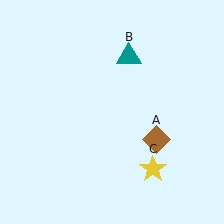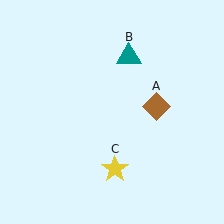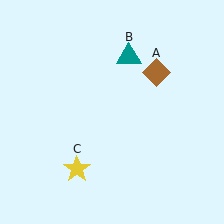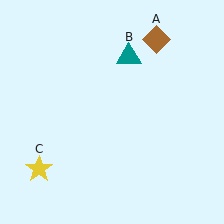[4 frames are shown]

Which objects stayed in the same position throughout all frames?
Teal triangle (object B) remained stationary.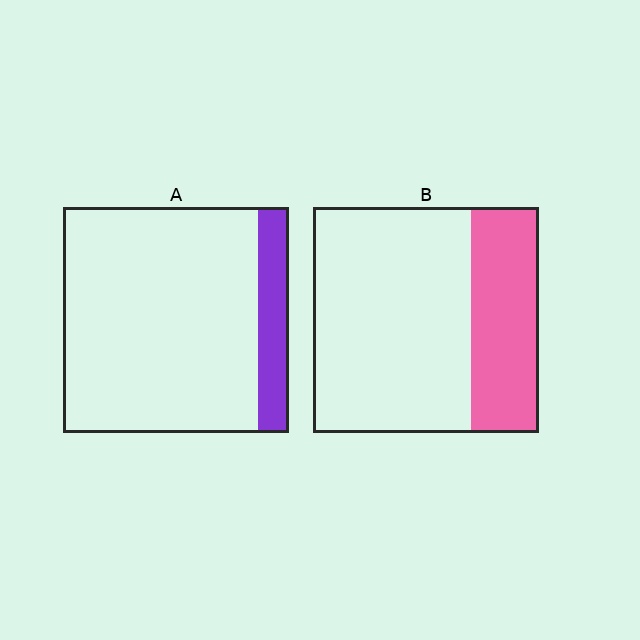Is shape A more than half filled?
No.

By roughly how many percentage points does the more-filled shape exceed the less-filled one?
By roughly 15 percentage points (B over A).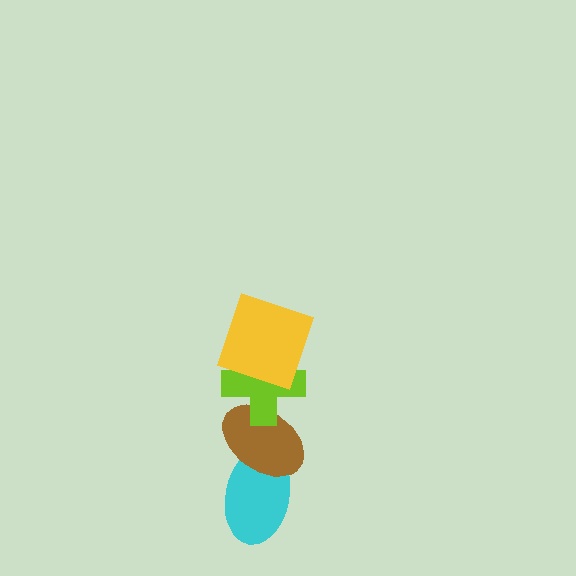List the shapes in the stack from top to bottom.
From top to bottom: the yellow square, the lime cross, the brown ellipse, the cyan ellipse.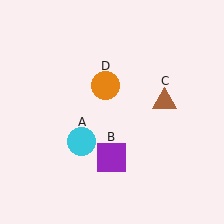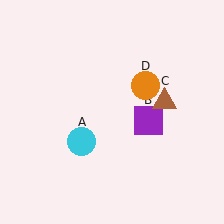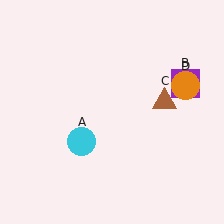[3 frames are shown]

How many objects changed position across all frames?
2 objects changed position: purple square (object B), orange circle (object D).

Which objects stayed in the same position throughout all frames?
Cyan circle (object A) and brown triangle (object C) remained stationary.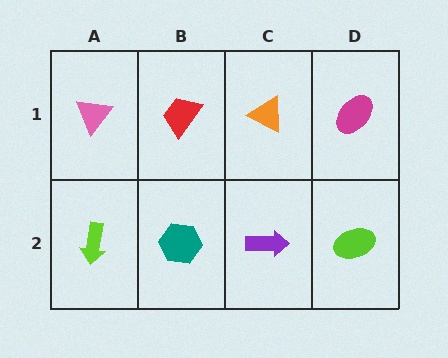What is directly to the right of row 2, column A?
A teal hexagon.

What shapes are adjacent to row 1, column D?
A lime ellipse (row 2, column D), an orange triangle (row 1, column C).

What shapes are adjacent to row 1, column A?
A lime arrow (row 2, column A), a red trapezoid (row 1, column B).